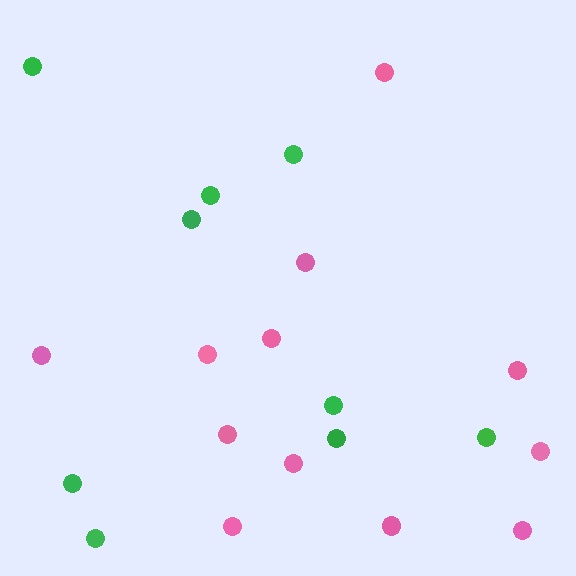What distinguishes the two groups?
There are 2 groups: one group of green circles (9) and one group of pink circles (12).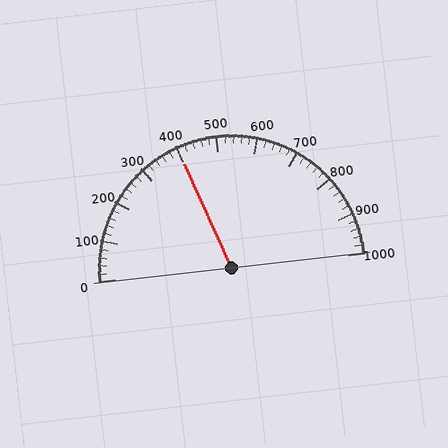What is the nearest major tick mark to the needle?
The nearest major tick mark is 400.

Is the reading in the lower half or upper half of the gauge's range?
The reading is in the lower half of the range (0 to 1000).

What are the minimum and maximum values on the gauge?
The gauge ranges from 0 to 1000.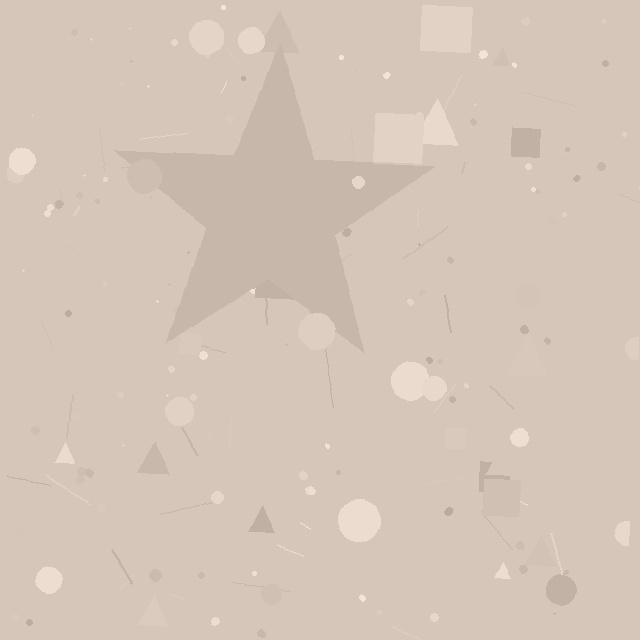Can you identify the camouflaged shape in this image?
The camouflaged shape is a star.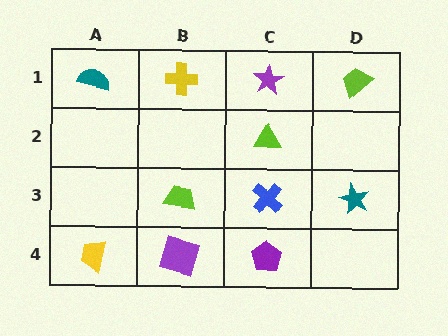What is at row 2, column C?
A lime triangle.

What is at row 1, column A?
A teal semicircle.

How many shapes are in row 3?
3 shapes.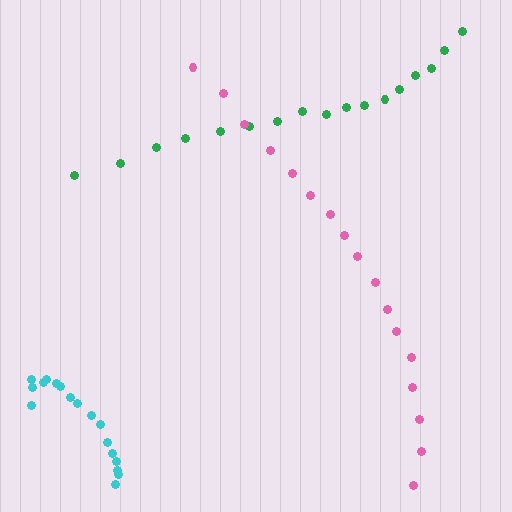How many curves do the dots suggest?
There are 3 distinct paths.